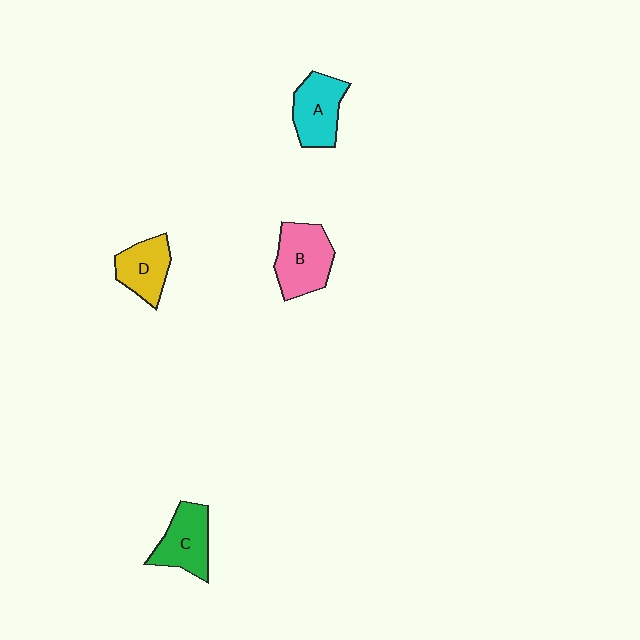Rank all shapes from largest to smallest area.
From largest to smallest: B (pink), A (cyan), C (green), D (yellow).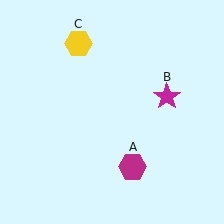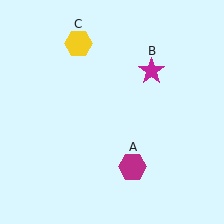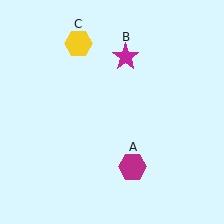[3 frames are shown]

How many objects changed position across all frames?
1 object changed position: magenta star (object B).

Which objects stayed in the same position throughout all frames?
Magenta hexagon (object A) and yellow hexagon (object C) remained stationary.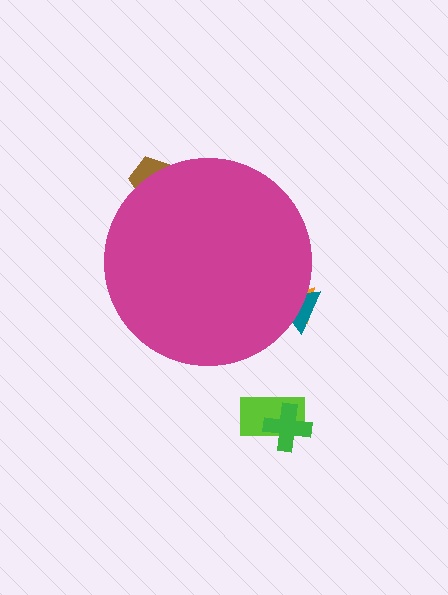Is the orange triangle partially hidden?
Yes, the orange triangle is partially hidden behind the magenta circle.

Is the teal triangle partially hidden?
Yes, the teal triangle is partially hidden behind the magenta circle.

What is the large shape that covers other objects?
A magenta circle.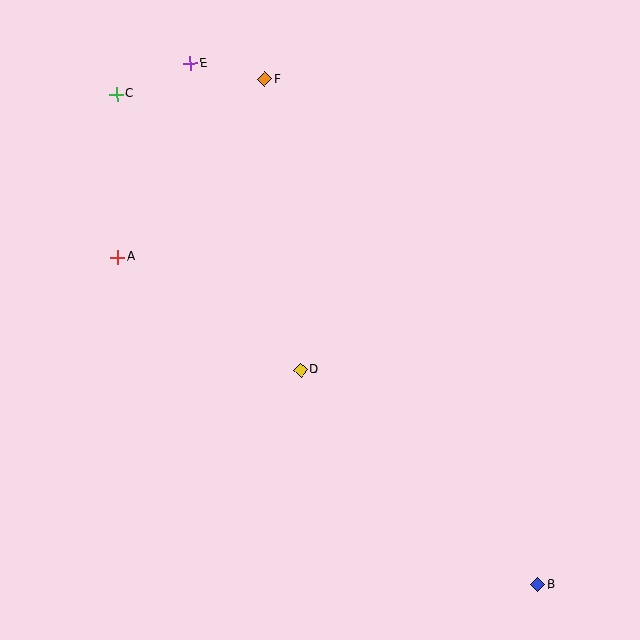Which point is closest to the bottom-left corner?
Point A is closest to the bottom-left corner.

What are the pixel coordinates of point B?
Point B is at (538, 585).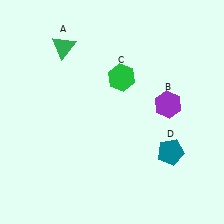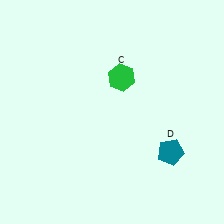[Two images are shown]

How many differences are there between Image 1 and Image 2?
There are 2 differences between the two images.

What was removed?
The purple hexagon (B), the green triangle (A) were removed in Image 2.